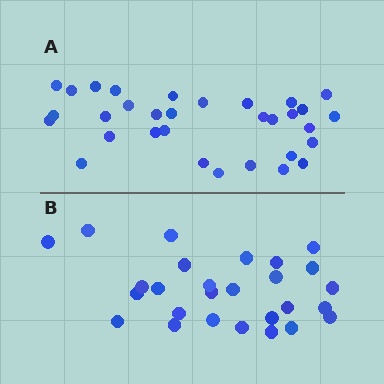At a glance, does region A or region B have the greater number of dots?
Region A (the top region) has more dots.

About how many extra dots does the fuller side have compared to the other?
Region A has about 5 more dots than region B.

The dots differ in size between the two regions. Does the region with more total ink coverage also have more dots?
No. Region B has more total ink coverage because its dots are larger, but region A actually contains more individual dots. Total area can be misleading — the number of items is what matters here.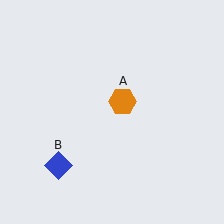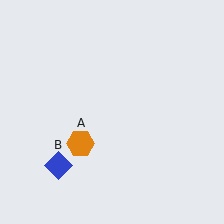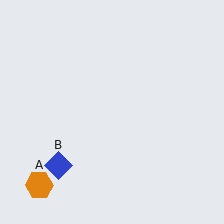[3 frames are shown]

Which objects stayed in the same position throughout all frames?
Blue diamond (object B) remained stationary.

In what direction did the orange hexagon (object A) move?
The orange hexagon (object A) moved down and to the left.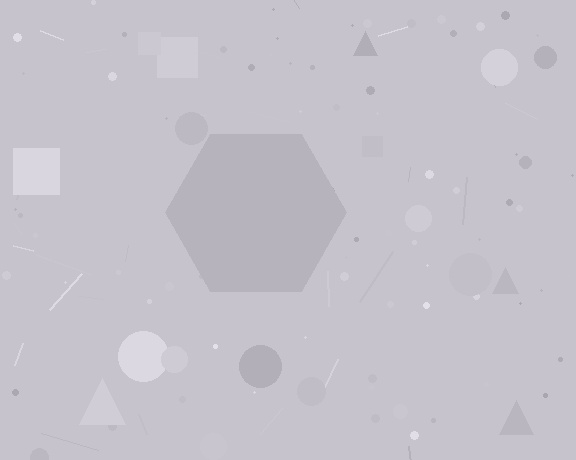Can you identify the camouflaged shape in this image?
The camouflaged shape is a hexagon.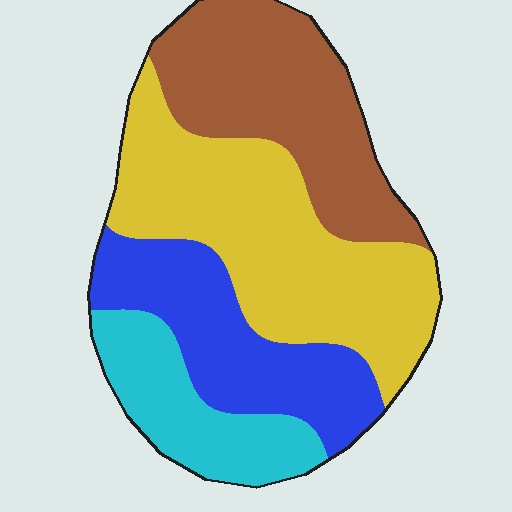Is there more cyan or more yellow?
Yellow.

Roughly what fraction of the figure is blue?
Blue takes up about one fifth (1/5) of the figure.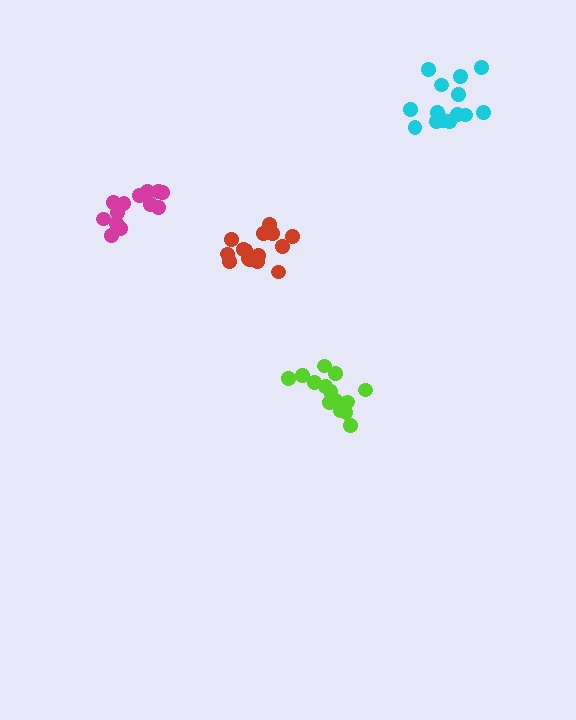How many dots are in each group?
Group 1: 13 dots, Group 2: 14 dots, Group 3: 14 dots, Group 4: 16 dots (57 total).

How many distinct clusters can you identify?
There are 4 distinct clusters.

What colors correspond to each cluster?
The clusters are colored: magenta, cyan, lime, red.